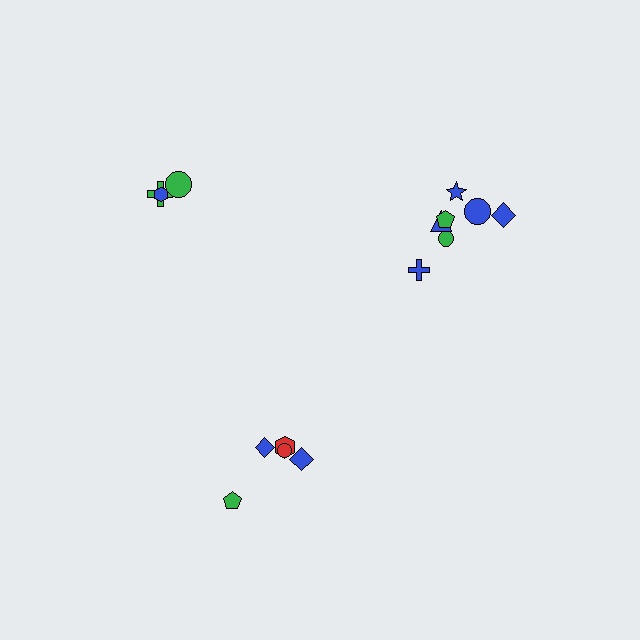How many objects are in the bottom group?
There are 5 objects.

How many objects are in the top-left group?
There are 3 objects.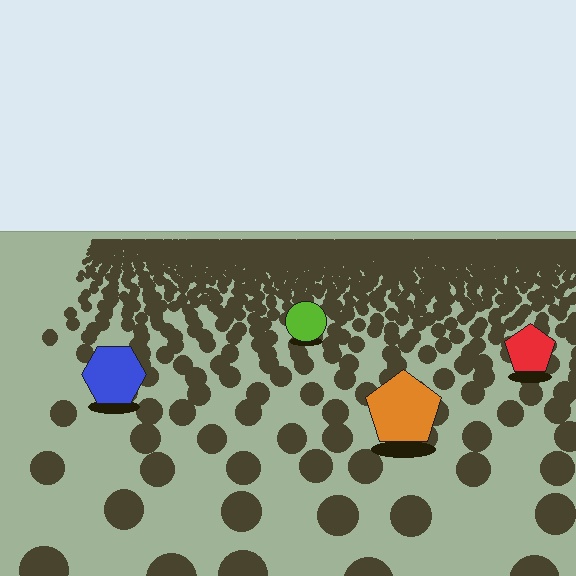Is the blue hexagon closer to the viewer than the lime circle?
Yes. The blue hexagon is closer — you can tell from the texture gradient: the ground texture is coarser near it.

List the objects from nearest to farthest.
From nearest to farthest: the orange pentagon, the blue hexagon, the red pentagon, the lime circle.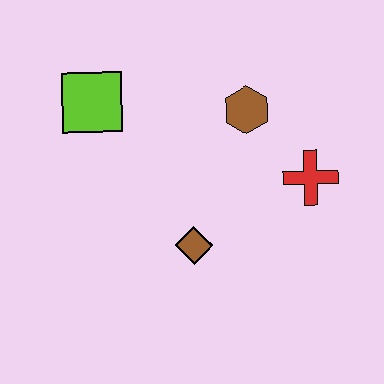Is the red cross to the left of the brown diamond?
No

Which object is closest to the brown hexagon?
The red cross is closest to the brown hexagon.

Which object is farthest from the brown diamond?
The lime square is farthest from the brown diamond.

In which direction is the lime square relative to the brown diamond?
The lime square is above the brown diamond.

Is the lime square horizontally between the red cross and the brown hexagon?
No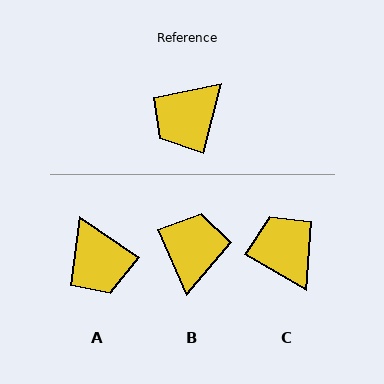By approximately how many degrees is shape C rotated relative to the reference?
Approximately 106 degrees clockwise.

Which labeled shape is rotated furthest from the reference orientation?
B, about 142 degrees away.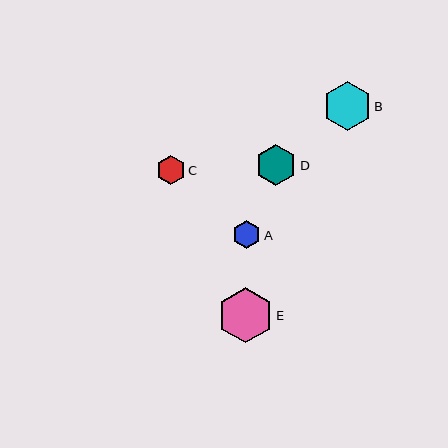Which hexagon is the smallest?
Hexagon A is the smallest with a size of approximately 28 pixels.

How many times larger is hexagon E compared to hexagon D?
Hexagon E is approximately 1.3 times the size of hexagon D.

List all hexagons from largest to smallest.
From largest to smallest: E, B, D, C, A.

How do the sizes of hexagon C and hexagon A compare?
Hexagon C and hexagon A are approximately the same size.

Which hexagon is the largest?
Hexagon E is the largest with a size of approximately 55 pixels.